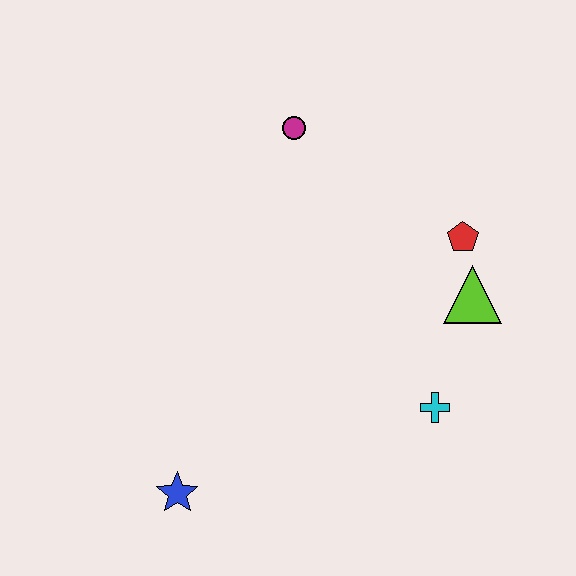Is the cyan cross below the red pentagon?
Yes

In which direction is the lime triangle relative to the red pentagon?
The lime triangle is below the red pentagon.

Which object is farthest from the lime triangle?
The blue star is farthest from the lime triangle.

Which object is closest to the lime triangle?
The red pentagon is closest to the lime triangle.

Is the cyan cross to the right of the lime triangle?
No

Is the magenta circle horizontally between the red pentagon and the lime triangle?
No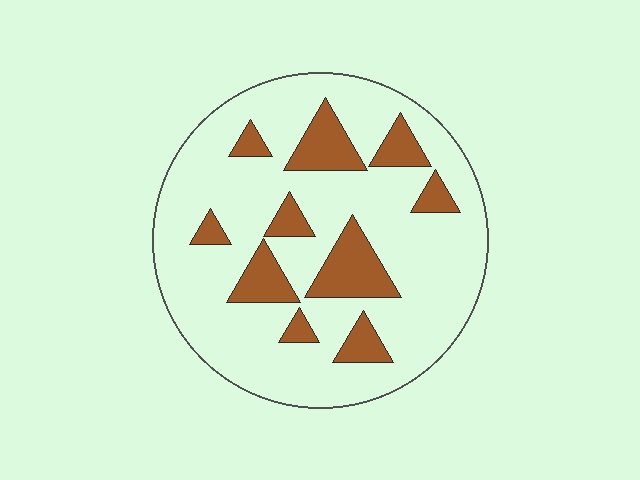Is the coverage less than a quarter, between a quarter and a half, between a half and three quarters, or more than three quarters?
Less than a quarter.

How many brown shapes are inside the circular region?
10.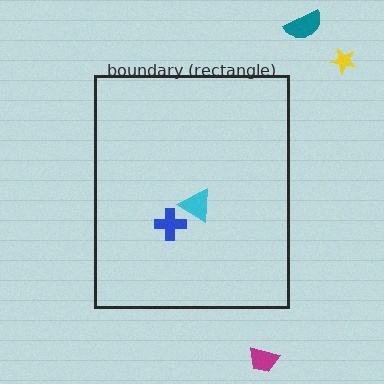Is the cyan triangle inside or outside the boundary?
Inside.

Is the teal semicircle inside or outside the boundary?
Outside.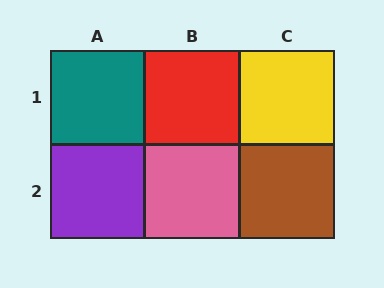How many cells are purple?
1 cell is purple.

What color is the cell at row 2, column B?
Pink.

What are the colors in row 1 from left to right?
Teal, red, yellow.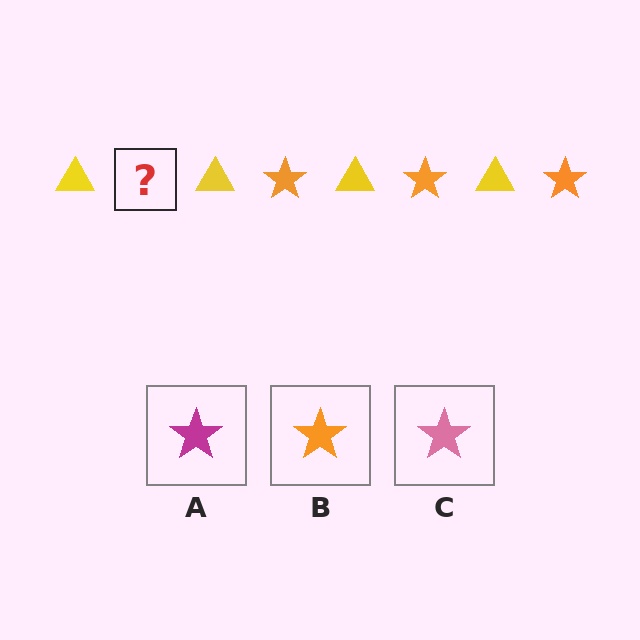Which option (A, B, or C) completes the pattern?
B.